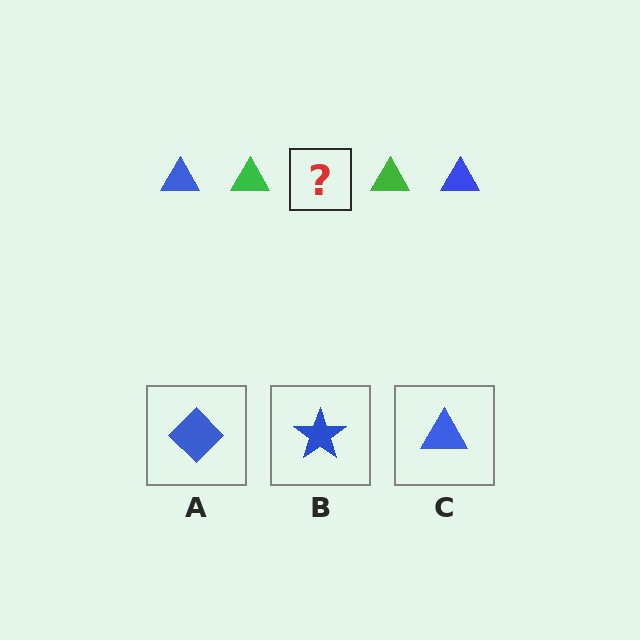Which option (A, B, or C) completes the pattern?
C.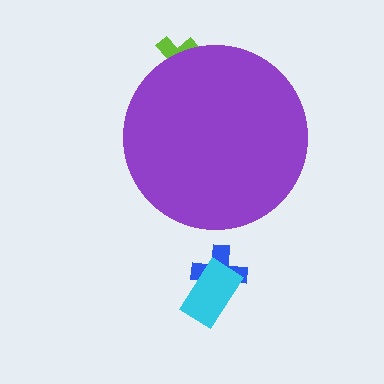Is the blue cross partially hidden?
No, the blue cross is fully visible.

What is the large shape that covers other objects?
A purple circle.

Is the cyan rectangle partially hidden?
No, the cyan rectangle is fully visible.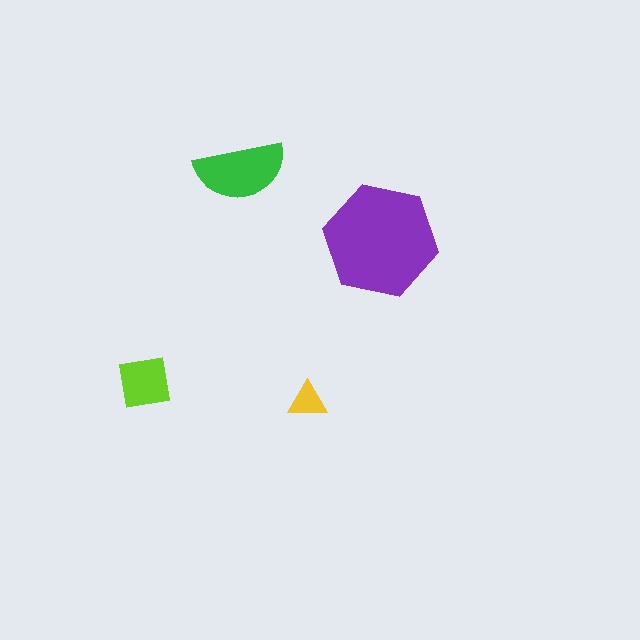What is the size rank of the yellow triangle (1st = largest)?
4th.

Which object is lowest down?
The yellow triangle is bottommost.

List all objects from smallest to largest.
The yellow triangle, the lime square, the green semicircle, the purple hexagon.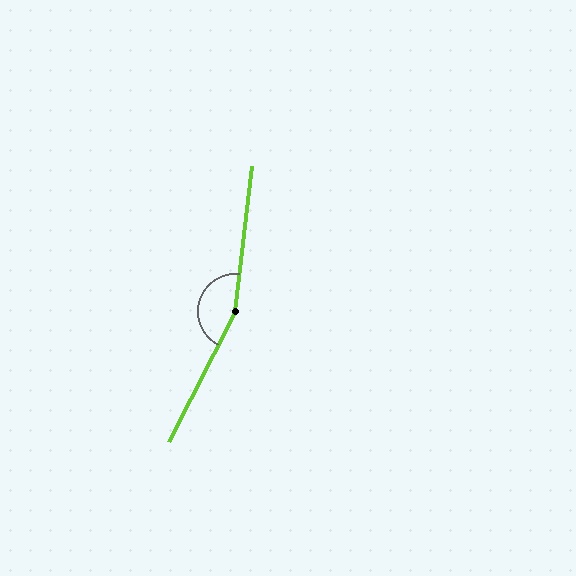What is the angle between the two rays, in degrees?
Approximately 160 degrees.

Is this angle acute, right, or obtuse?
It is obtuse.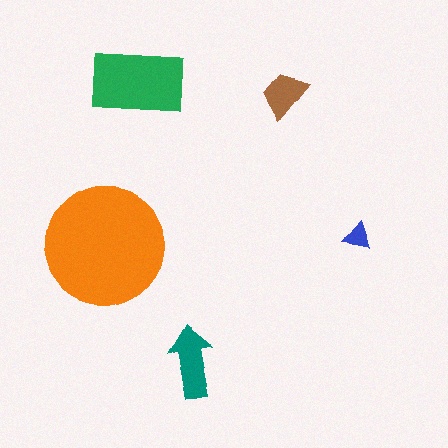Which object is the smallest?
The blue triangle.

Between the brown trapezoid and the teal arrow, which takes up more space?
The teal arrow.